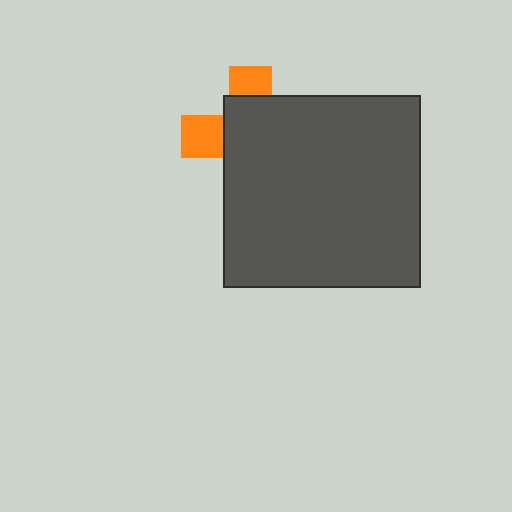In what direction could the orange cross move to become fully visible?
The orange cross could move toward the upper-left. That would shift it out from behind the dark gray rectangle entirely.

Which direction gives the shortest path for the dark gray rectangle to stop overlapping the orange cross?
Moving toward the lower-right gives the shortest separation.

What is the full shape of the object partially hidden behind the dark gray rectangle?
The partially hidden object is an orange cross.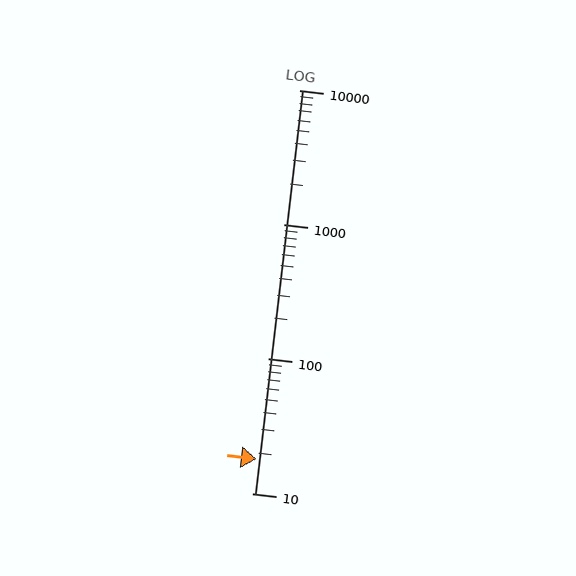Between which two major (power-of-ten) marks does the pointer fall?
The pointer is between 10 and 100.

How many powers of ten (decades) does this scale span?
The scale spans 3 decades, from 10 to 10000.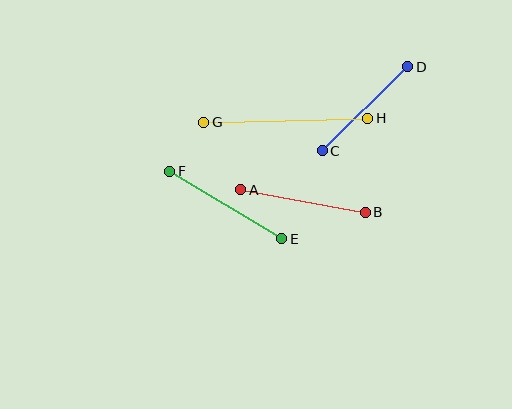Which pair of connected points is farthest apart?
Points G and H are farthest apart.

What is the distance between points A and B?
The distance is approximately 127 pixels.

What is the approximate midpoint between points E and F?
The midpoint is at approximately (226, 205) pixels.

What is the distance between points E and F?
The distance is approximately 131 pixels.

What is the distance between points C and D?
The distance is approximately 120 pixels.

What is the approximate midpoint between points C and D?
The midpoint is at approximately (365, 109) pixels.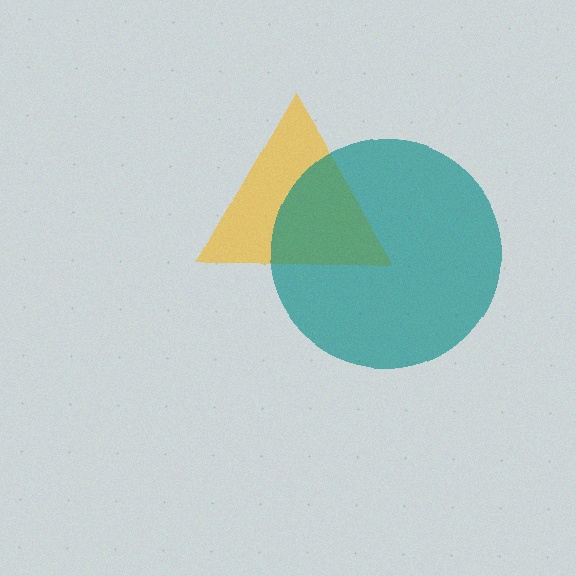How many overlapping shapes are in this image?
There are 2 overlapping shapes in the image.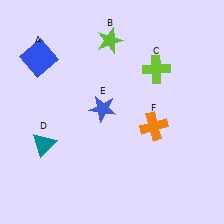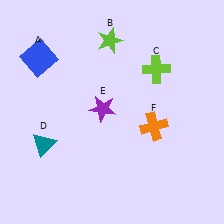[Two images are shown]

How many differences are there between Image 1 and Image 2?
There is 1 difference between the two images.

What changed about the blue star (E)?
In Image 1, E is blue. In Image 2, it changed to purple.